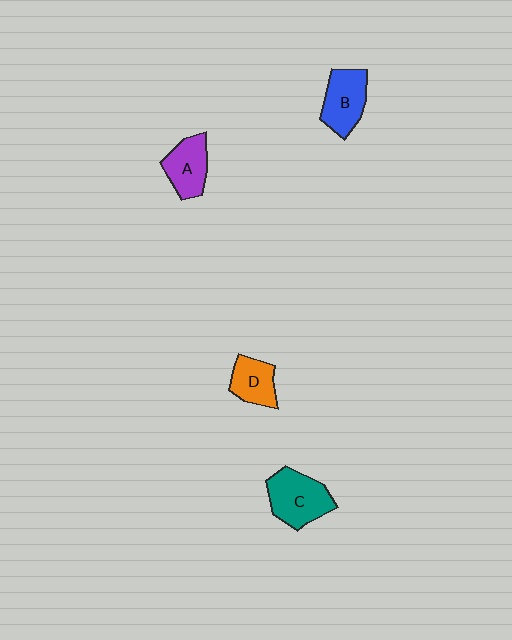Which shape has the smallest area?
Shape D (orange).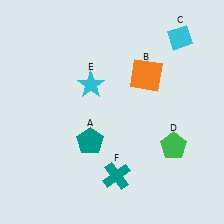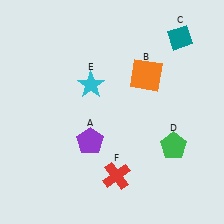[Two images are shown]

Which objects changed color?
A changed from teal to purple. C changed from cyan to teal. F changed from teal to red.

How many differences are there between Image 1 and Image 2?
There are 3 differences between the two images.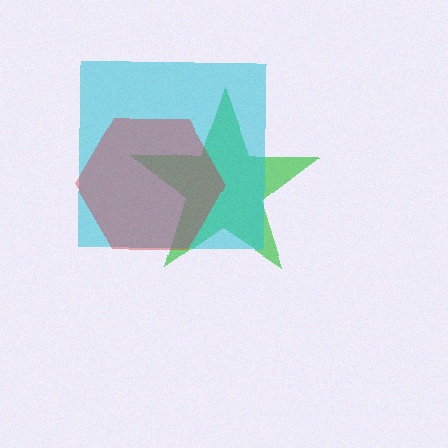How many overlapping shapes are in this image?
There are 3 overlapping shapes in the image.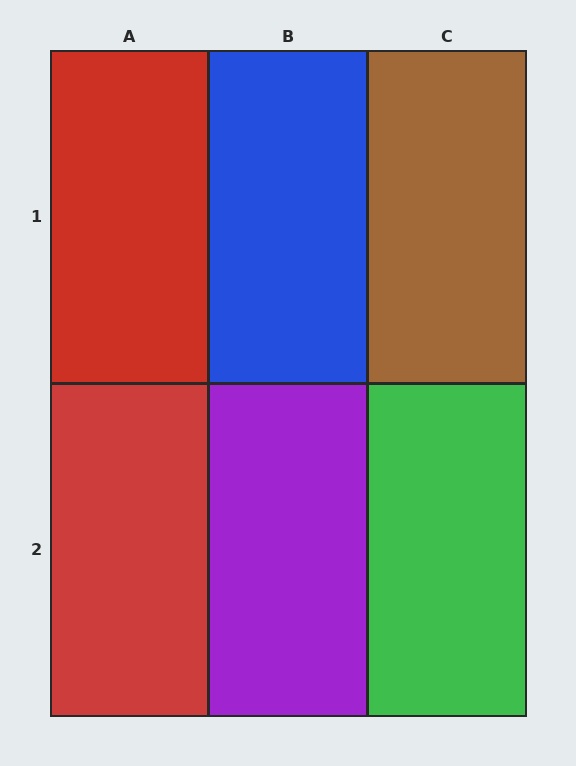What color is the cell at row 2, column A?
Red.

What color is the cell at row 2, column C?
Green.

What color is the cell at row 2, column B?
Purple.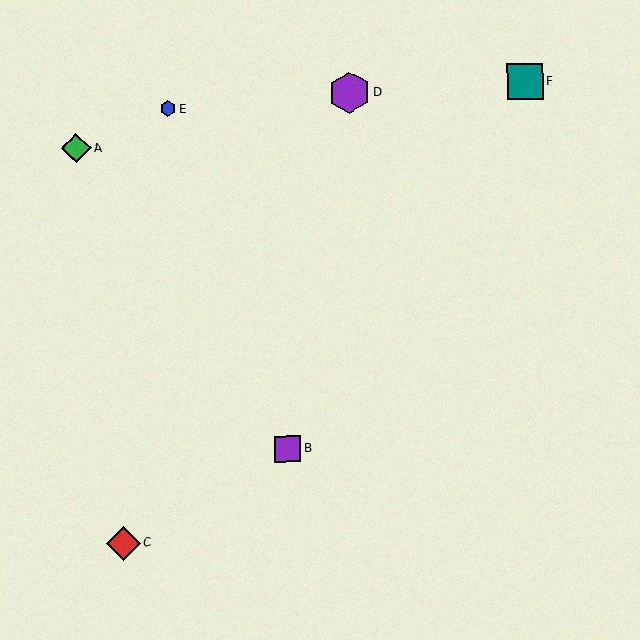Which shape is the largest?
The purple hexagon (labeled D) is the largest.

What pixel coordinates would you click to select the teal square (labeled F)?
Click at (525, 81) to select the teal square F.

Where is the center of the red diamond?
The center of the red diamond is at (124, 543).